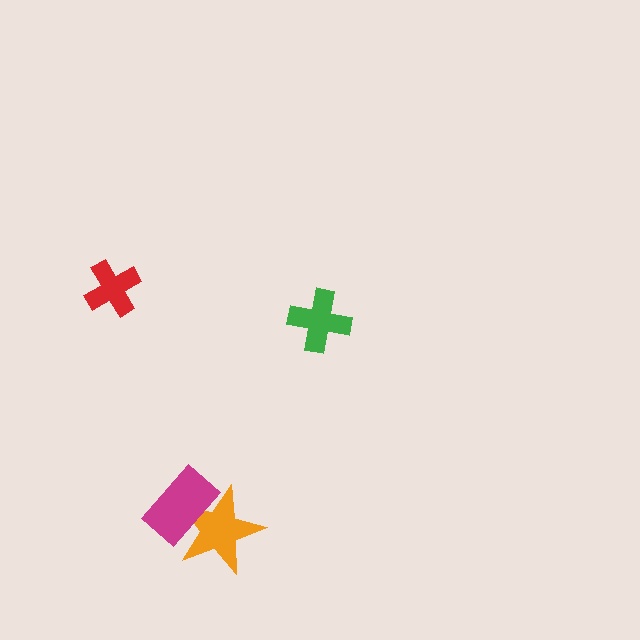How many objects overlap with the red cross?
0 objects overlap with the red cross.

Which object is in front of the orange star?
The magenta rectangle is in front of the orange star.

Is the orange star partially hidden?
Yes, it is partially covered by another shape.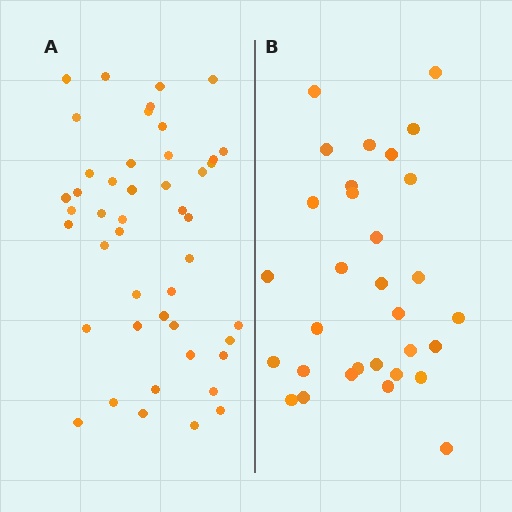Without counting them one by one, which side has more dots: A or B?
Region A (the left region) has more dots.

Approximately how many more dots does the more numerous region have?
Region A has approximately 15 more dots than region B.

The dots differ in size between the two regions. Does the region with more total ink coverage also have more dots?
No. Region B has more total ink coverage because its dots are larger, but region A actually contains more individual dots. Total area can be misleading — the number of items is what matters here.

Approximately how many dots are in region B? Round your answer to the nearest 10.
About 30 dots. (The exact count is 31, which rounds to 30.)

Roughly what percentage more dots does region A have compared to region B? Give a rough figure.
About 50% more.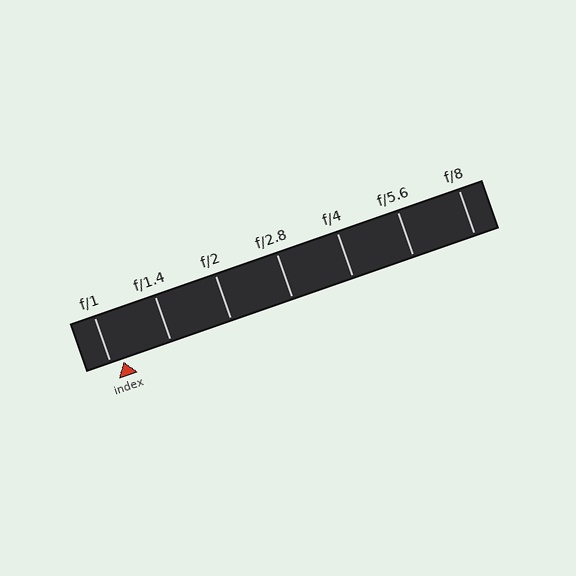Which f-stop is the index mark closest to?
The index mark is closest to f/1.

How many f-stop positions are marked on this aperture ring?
There are 7 f-stop positions marked.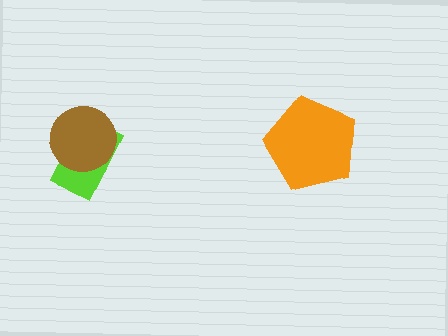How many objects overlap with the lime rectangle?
1 object overlaps with the lime rectangle.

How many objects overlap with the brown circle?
1 object overlaps with the brown circle.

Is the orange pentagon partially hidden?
No, no other shape covers it.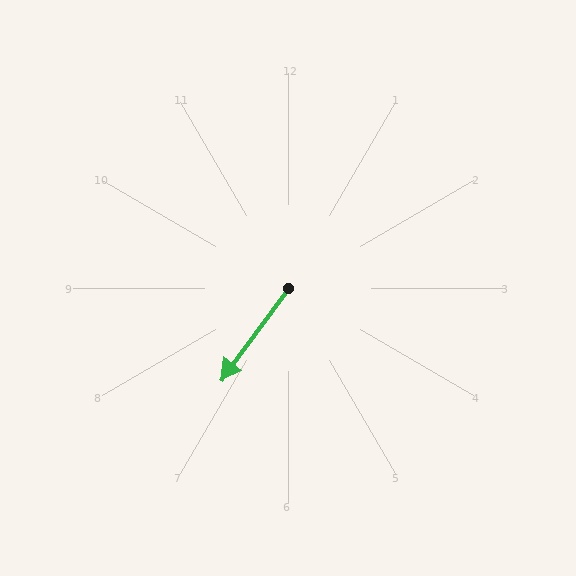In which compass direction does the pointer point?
Southwest.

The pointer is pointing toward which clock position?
Roughly 7 o'clock.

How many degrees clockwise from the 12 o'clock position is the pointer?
Approximately 216 degrees.